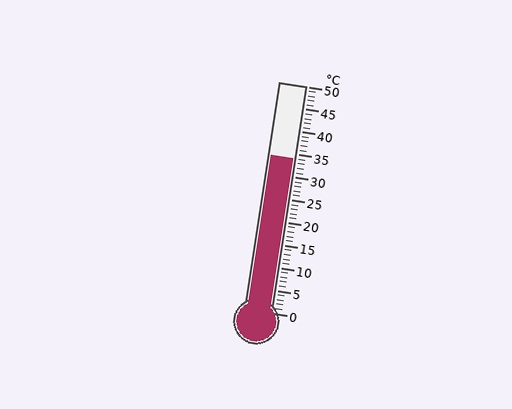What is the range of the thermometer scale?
The thermometer scale ranges from 0°C to 50°C.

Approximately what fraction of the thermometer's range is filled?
The thermometer is filled to approximately 70% of its range.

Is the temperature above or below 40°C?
The temperature is below 40°C.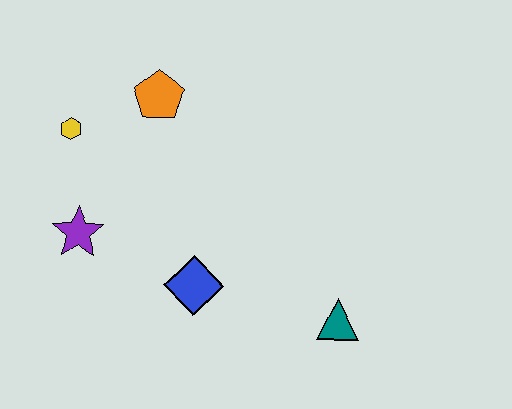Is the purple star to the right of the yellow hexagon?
Yes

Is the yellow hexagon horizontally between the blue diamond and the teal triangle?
No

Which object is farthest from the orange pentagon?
The teal triangle is farthest from the orange pentagon.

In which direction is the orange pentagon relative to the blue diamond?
The orange pentagon is above the blue diamond.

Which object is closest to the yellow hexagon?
The orange pentagon is closest to the yellow hexagon.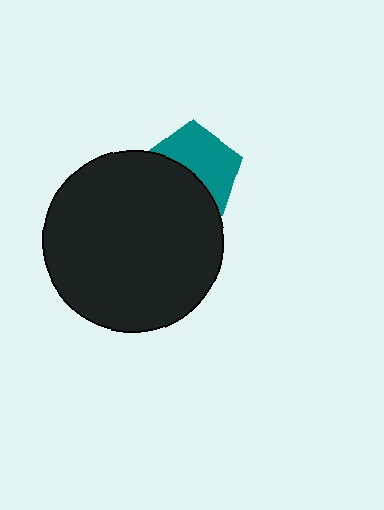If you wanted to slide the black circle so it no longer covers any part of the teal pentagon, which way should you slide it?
Slide it down — that is the most direct way to separate the two shapes.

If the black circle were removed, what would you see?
You would see the complete teal pentagon.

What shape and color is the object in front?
The object in front is a black circle.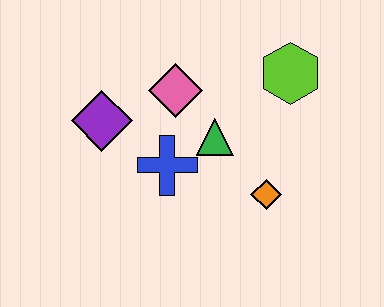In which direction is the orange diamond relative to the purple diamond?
The orange diamond is to the right of the purple diamond.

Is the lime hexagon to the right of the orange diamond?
Yes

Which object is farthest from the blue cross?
The lime hexagon is farthest from the blue cross.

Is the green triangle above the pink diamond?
No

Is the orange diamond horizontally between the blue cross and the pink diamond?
No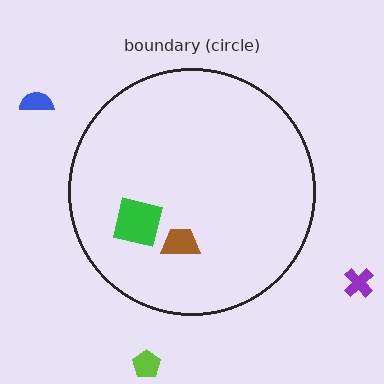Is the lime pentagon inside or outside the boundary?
Outside.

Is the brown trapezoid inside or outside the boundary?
Inside.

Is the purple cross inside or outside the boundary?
Outside.